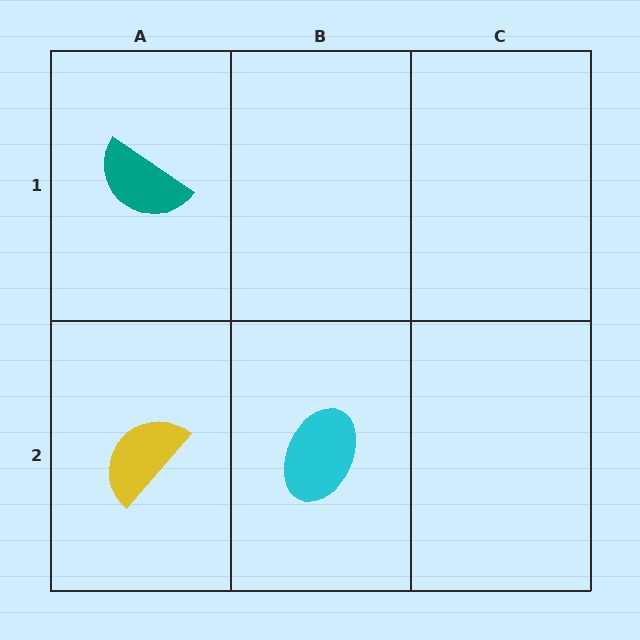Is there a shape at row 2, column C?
No, that cell is empty.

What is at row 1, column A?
A teal semicircle.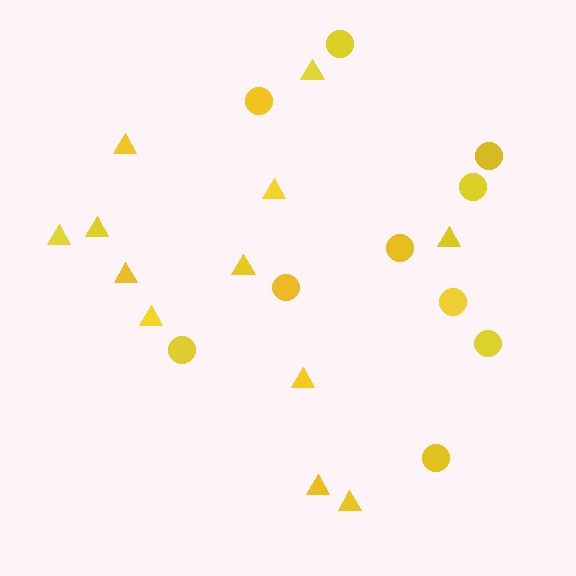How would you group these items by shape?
There are 2 groups: one group of triangles (12) and one group of circles (10).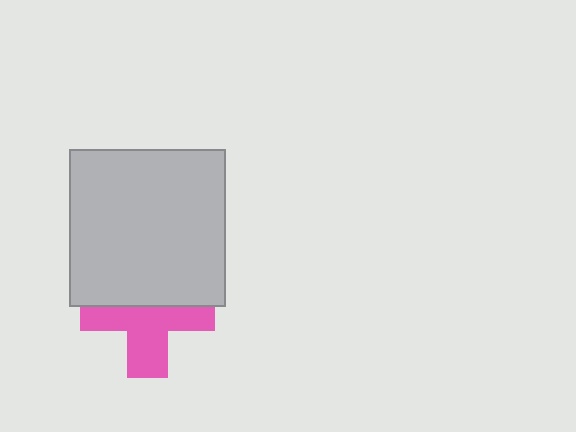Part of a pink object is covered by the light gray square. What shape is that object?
It is a cross.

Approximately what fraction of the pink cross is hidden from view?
Roughly 46% of the pink cross is hidden behind the light gray square.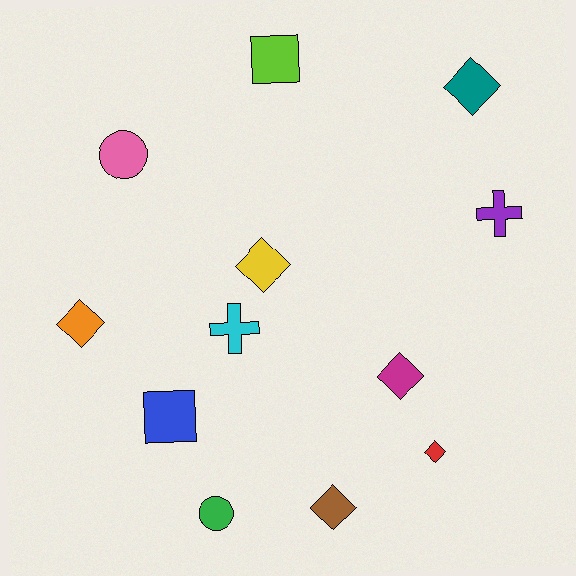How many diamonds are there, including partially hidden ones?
There are 6 diamonds.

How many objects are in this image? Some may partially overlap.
There are 12 objects.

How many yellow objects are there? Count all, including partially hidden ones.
There is 1 yellow object.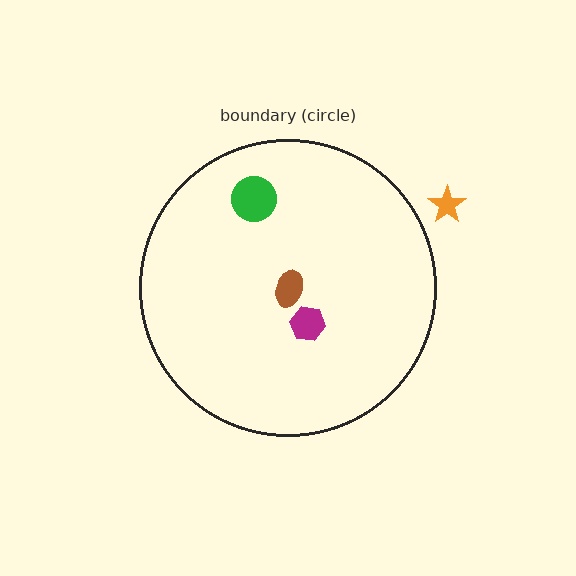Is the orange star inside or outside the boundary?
Outside.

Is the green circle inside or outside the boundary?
Inside.